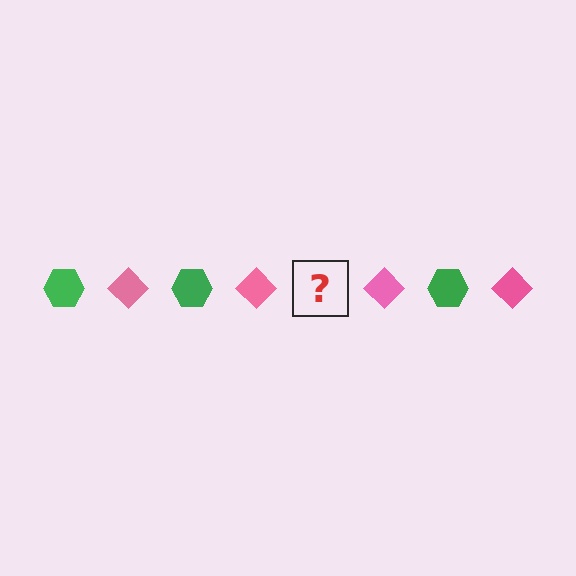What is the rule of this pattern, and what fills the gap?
The rule is that the pattern alternates between green hexagon and pink diamond. The gap should be filled with a green hexagon.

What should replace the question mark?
The question mark should be replaced with a green hexagon.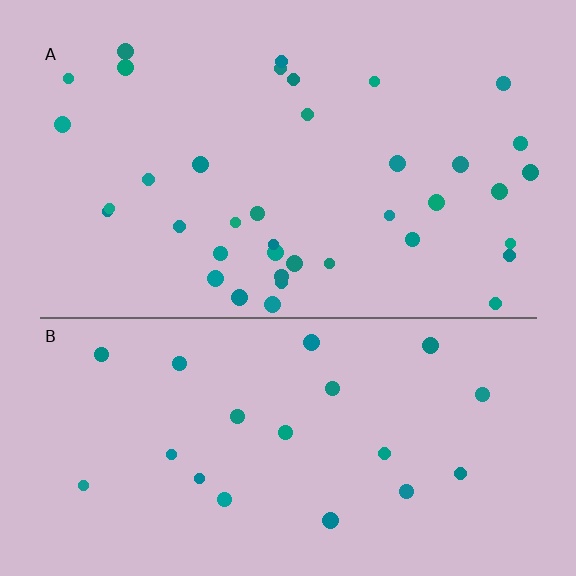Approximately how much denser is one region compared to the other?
Approximately 1.9× — region A over region B.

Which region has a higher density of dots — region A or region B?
A (the top).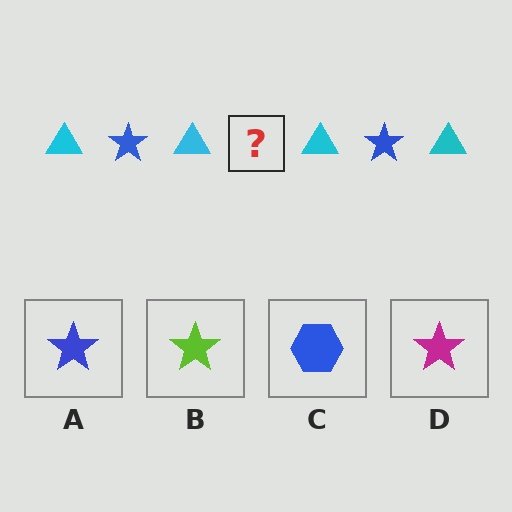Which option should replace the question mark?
Option A.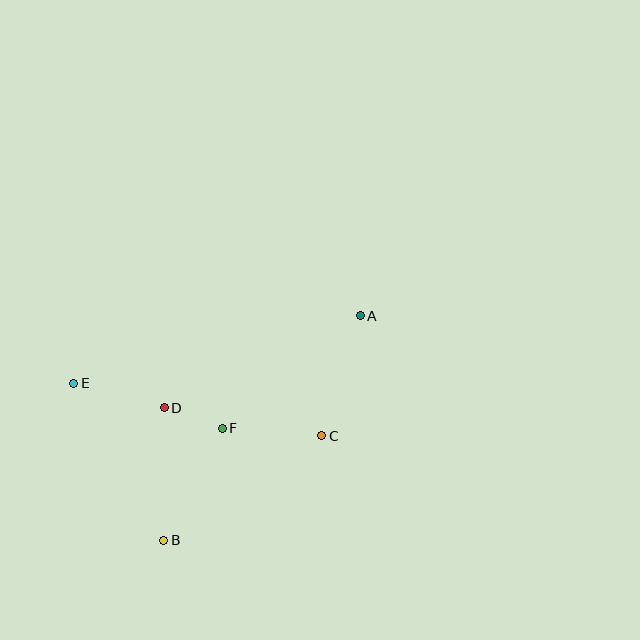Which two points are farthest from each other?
Points A and B are farthest from each other.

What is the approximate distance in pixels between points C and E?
The distance between C and E is approximately 253 pixels.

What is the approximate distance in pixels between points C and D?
The distance between C and D is approximately 160 pixels.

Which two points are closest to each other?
Points D and F are closest to each other.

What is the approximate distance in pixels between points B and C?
The distance between B and C is approximately 190 pixels.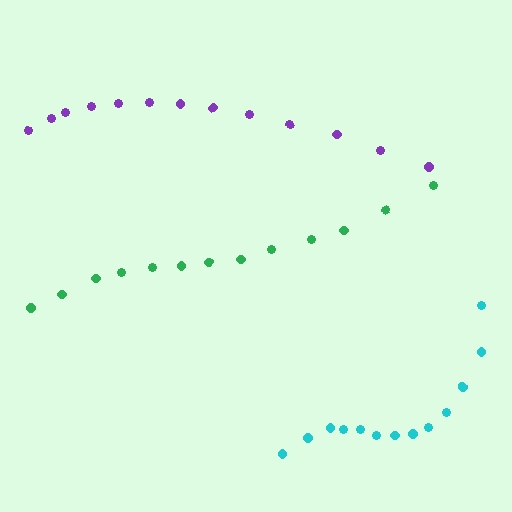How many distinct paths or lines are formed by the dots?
There are 3 distinct paths.